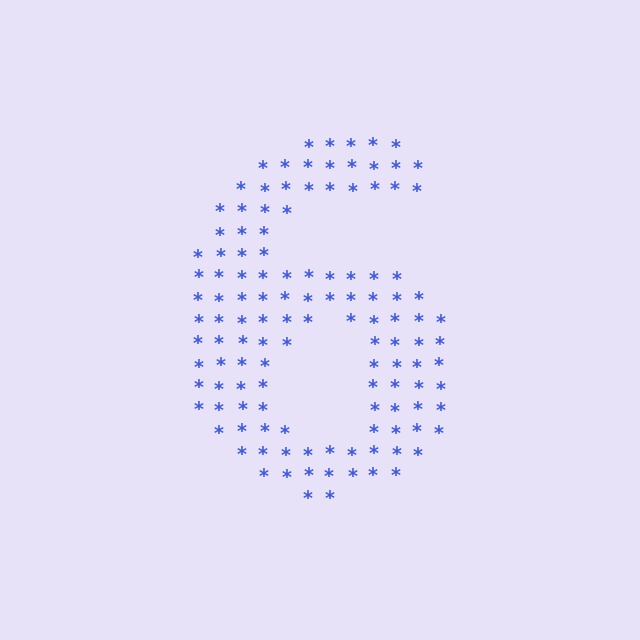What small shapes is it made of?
It is made of small asterisks.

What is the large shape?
The large shape is the digit 6.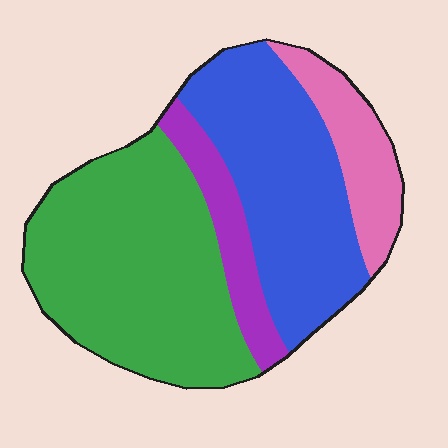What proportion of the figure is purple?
Purple covers about 10% of the figure.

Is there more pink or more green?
Green.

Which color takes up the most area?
Green, at roughly 45%.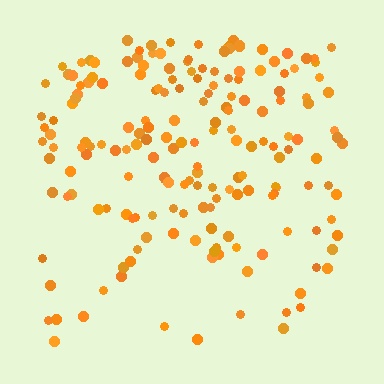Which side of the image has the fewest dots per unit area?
The bottom.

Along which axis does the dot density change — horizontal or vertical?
Vertical.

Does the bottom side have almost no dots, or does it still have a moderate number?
Still a moderate number, just noticeably fewer than the top.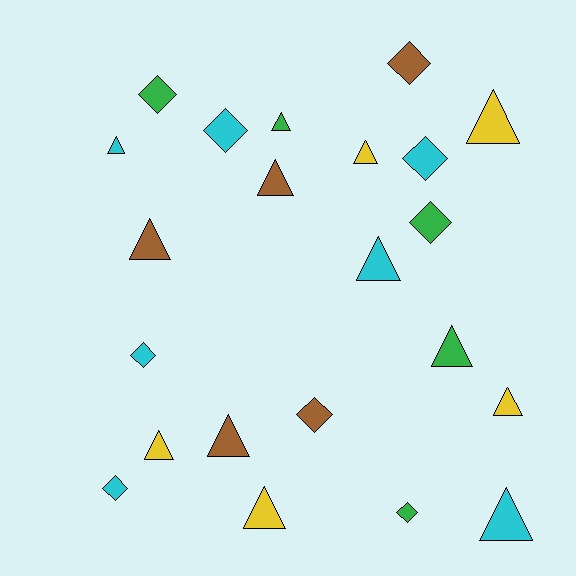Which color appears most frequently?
Cyan, with 7 objects.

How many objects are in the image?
There are 22 objects.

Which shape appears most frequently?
Triangle, with 13 objects.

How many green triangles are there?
There are 2 green triangles.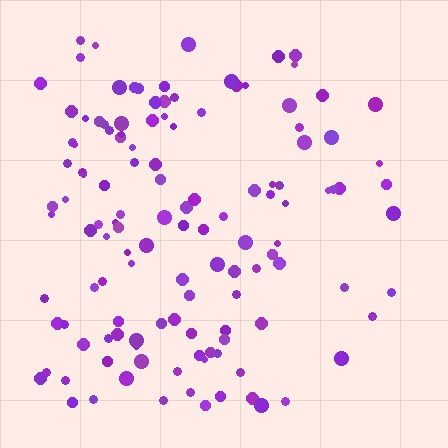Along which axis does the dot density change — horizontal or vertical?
Horizontal.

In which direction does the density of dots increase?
From right to left, with the left side densest.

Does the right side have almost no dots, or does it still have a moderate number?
Still a moderate number, just noticeably fewer than the left.